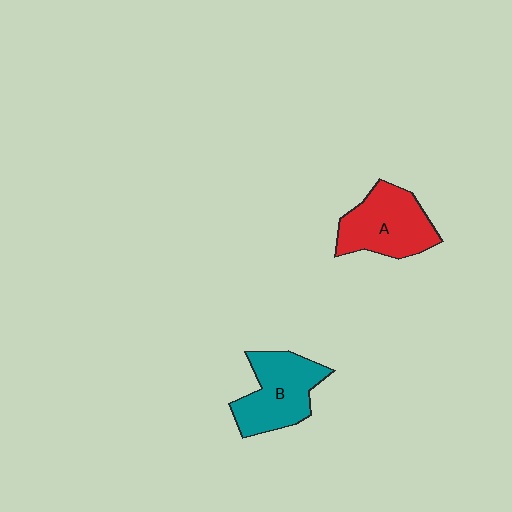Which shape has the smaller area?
Shape B (teal).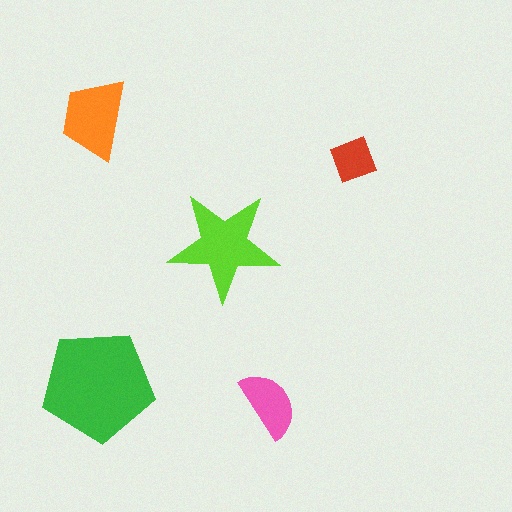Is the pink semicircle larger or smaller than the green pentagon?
Smaller.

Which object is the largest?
The green pentagon.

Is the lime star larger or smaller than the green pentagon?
Smaller.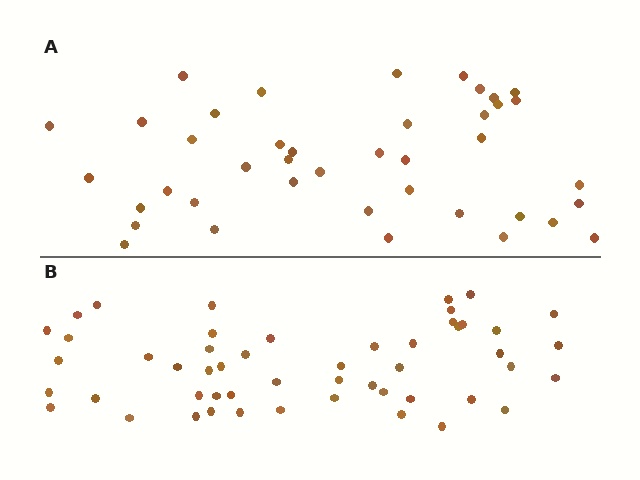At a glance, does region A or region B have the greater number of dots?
Region B (the bottom region) has more dots.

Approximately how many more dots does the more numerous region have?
Region B has roughly 10 or so more dots than region A.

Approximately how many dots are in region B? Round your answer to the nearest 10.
About 50 dots. (The exact count is 51, which rounds to 50.)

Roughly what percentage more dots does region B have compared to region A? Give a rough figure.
About 25% more.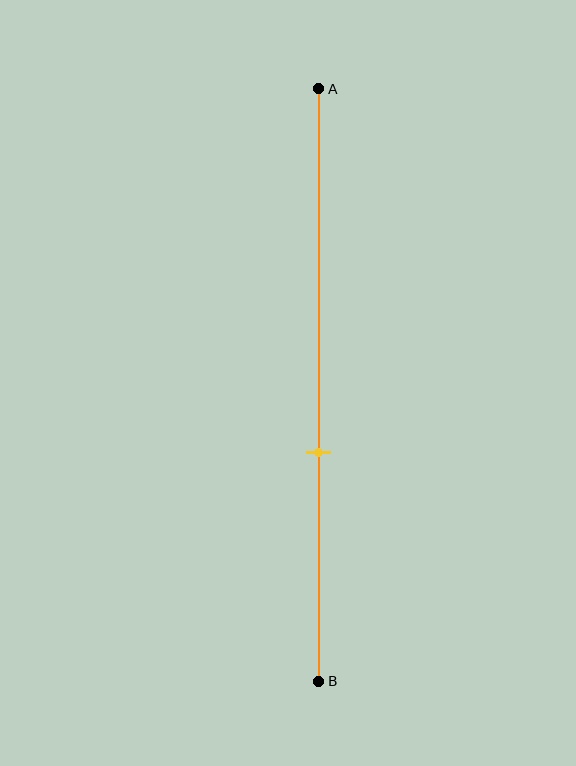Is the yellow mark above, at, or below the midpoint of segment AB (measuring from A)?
The yellow mark is below the midpoint of segment AB.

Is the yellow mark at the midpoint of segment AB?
No, the mark is at about 60% from A, not at the 50% midpoint.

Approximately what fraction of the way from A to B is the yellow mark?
The yellow mark is approximately 60% of the way from A to B.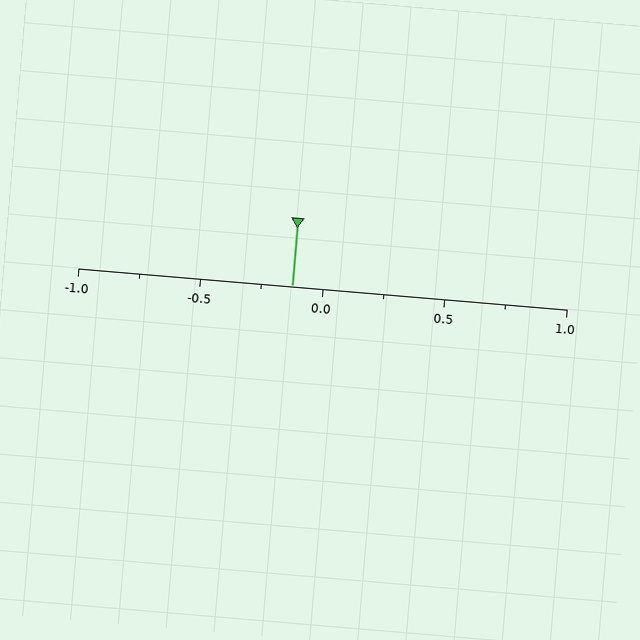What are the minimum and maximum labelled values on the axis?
The axis runs from -1.0 to 1.0.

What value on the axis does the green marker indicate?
The marker indicates approximately -0.12.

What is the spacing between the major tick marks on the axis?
The major ticks are spaced 0.5 apart.